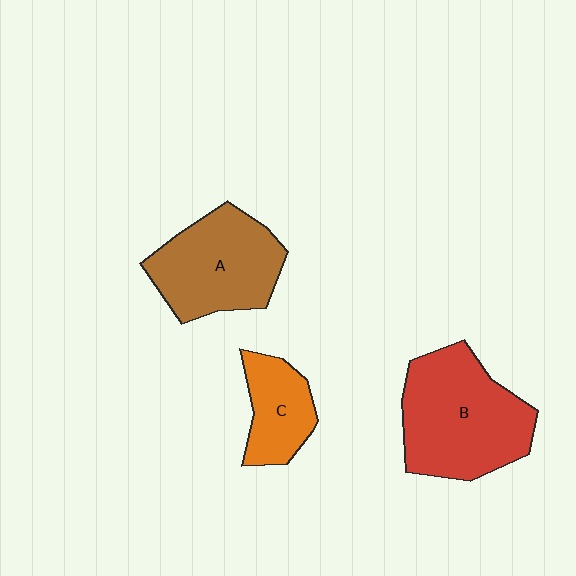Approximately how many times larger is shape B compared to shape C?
Approximately 2.1 times.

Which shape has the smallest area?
Shape C (orange).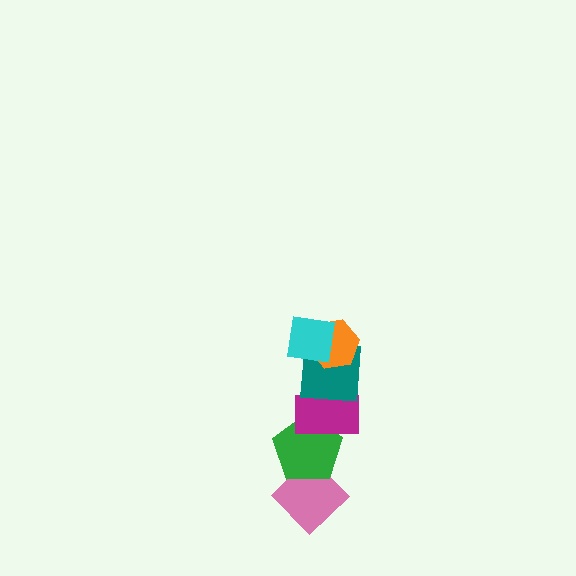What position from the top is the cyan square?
The cyan square is 1st from the top.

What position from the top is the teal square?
The teal square is 3rd from the top.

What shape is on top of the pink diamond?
The green pentagon is on top of the pink diamond.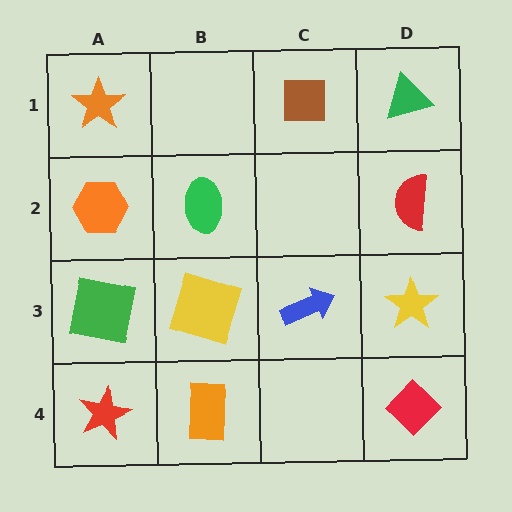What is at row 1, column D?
A green triangle.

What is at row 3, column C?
A blue arrow.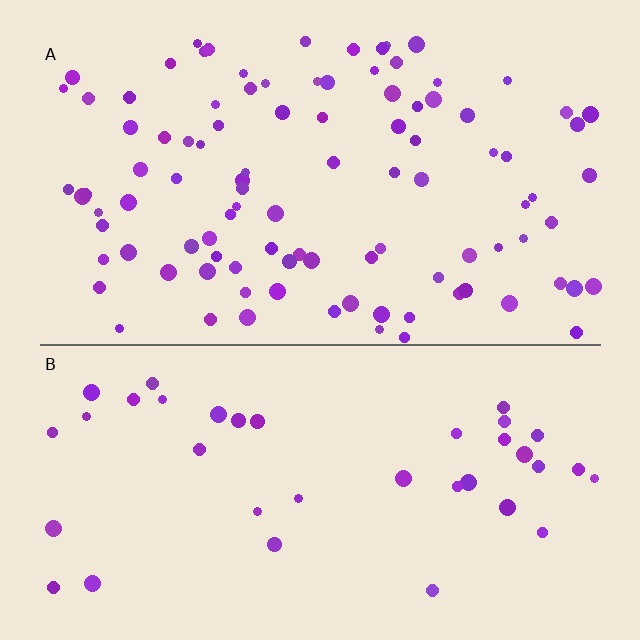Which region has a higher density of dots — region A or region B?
A (the top).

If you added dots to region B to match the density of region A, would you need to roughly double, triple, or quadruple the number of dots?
Approximately triple.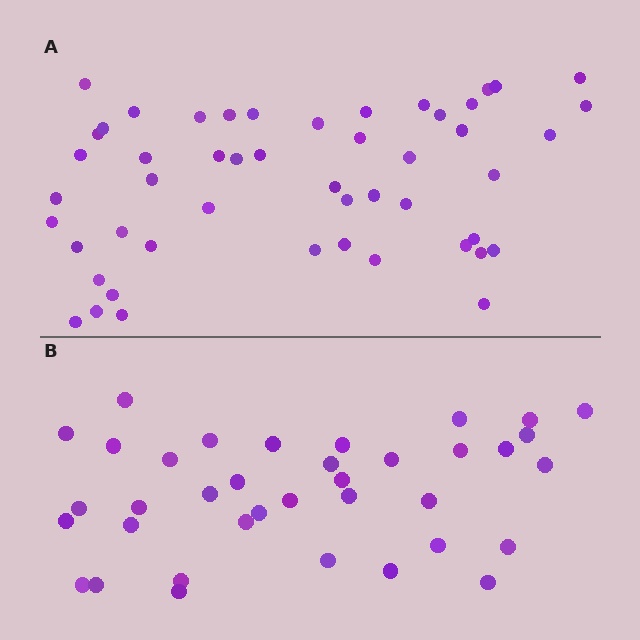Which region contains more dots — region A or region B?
Region A (the top region) has more dots.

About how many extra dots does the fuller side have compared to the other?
Region A has approximately 15 more dots than region B.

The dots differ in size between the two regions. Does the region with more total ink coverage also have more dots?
No. Region B has more total ink coverage because its dots are larger, but region A actually contains more individual dots. Total area can be misleading — the number of items is what matters here.